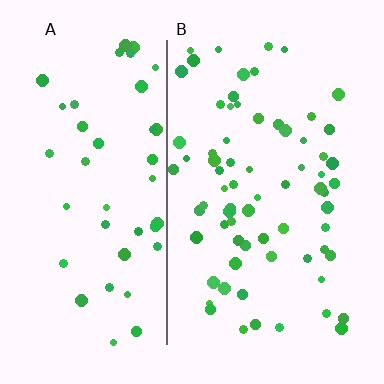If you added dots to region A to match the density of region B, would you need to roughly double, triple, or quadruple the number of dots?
Approximately double.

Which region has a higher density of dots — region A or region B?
B (the right).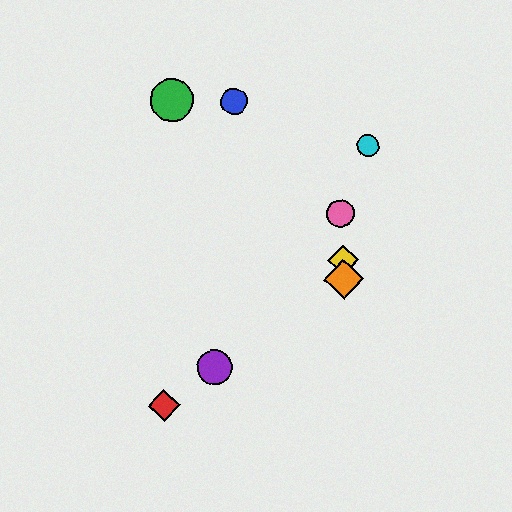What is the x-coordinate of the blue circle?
The blue circle is at x≈234.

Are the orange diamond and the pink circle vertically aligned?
Yes, both are at x≈344.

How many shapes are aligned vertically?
3 shapes (the yellow diamond, the orange diamond, the pink circle) are aligned vertically.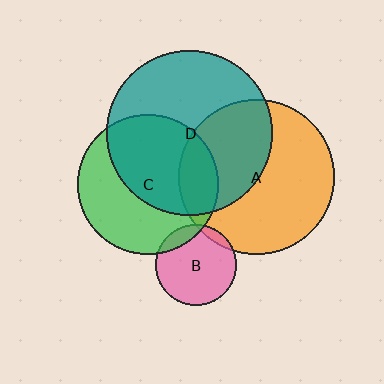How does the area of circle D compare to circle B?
Approximately 4.2 times.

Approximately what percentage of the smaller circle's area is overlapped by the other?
Approximately 5%.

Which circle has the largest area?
Circle D (teal).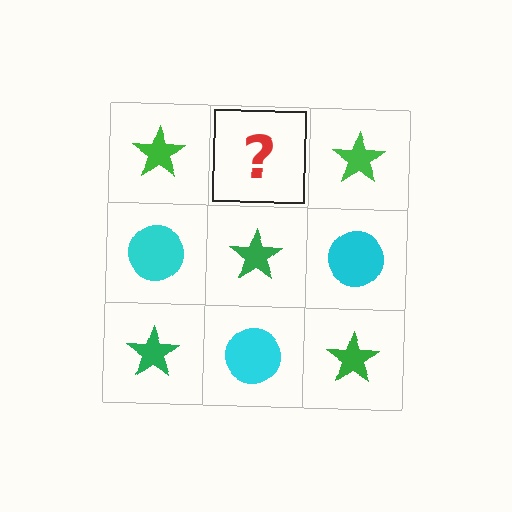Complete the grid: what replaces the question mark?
The question mark should be replaced with a cyan circle.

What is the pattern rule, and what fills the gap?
The rule is that it alternates green star and cyan circle in a checkerboard pattern. The gap should be filled with a cyan circle.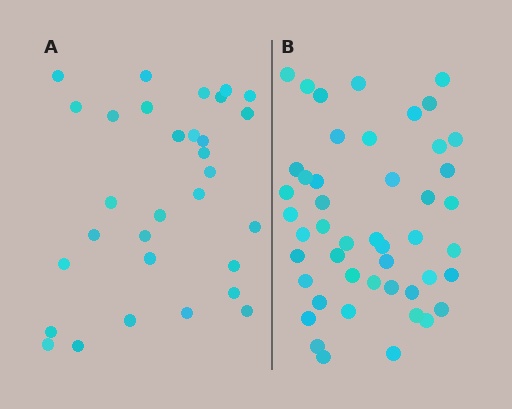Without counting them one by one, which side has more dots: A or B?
Region B (the right region) has more dots.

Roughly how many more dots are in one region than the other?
Region B has approximately 15 more dots than region A.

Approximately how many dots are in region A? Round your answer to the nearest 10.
About 30 dots. (The exact count is 31, which rounds to 30.)